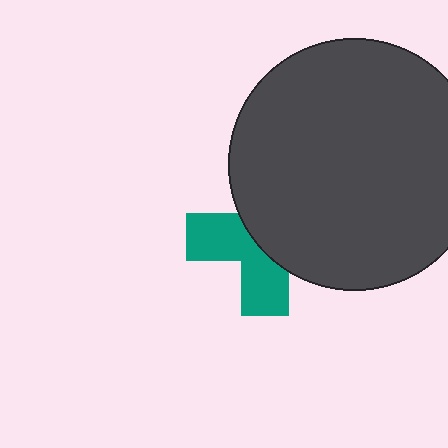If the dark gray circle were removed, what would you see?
You would see the complete teal cross.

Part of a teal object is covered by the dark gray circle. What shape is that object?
It is a cross.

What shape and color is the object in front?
The object in front is a dark gray circle.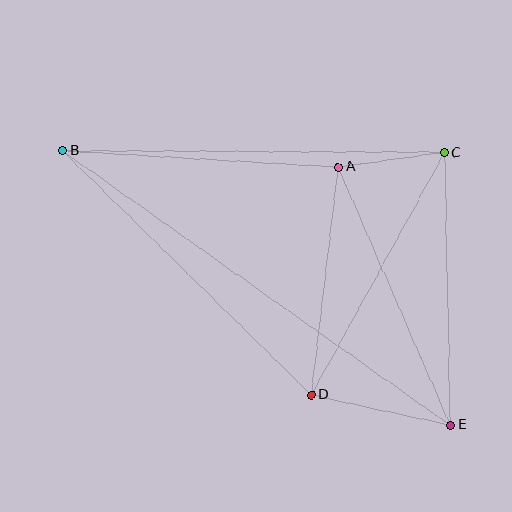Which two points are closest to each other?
Points A and C are closest to each other.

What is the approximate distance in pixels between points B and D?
The distance between B and D is approximately 348 pixels.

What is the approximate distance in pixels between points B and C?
The distance between B and C is approximately 382 pixels.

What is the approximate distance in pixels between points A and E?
The distance between A and E is approximately 281 pixels.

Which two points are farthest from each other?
Points B and E are farthest from each other.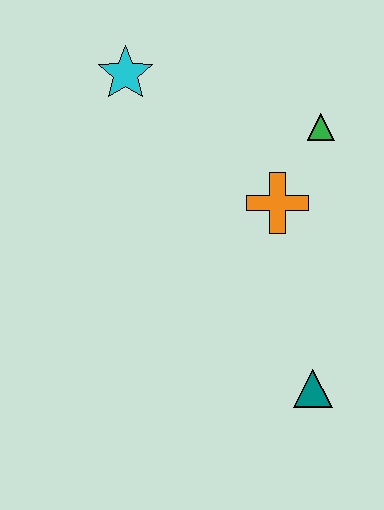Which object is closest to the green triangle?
The orange cross is closest to the green triangle.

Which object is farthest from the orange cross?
The cyan star is farthest from the orange cross.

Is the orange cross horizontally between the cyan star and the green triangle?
Yes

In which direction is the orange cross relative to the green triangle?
The orange cross is below the green triangle.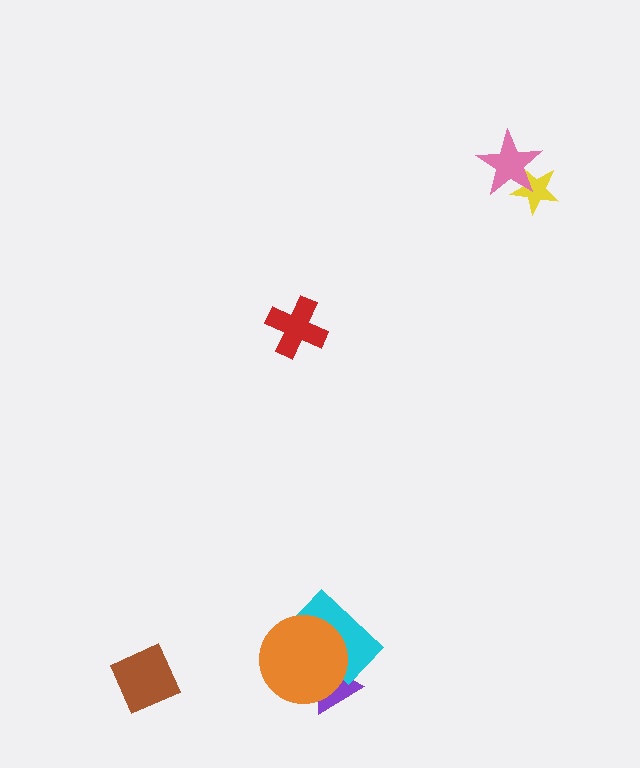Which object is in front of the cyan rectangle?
The orange circle is in front of the cyan rectangle.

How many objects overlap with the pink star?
1 object overlaps with the pink star.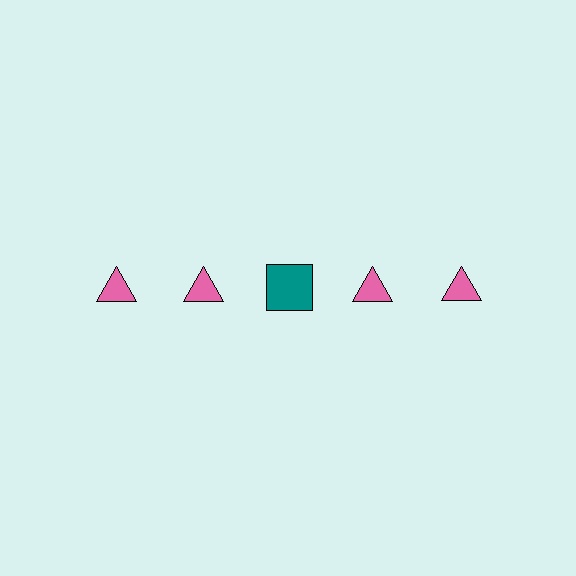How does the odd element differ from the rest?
It differs in both color (teal instead of pink) and shape (square instead of triangle).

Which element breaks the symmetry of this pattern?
The teal square in the top row, center column breaks the symmetry. All other shapes are pink triangles.